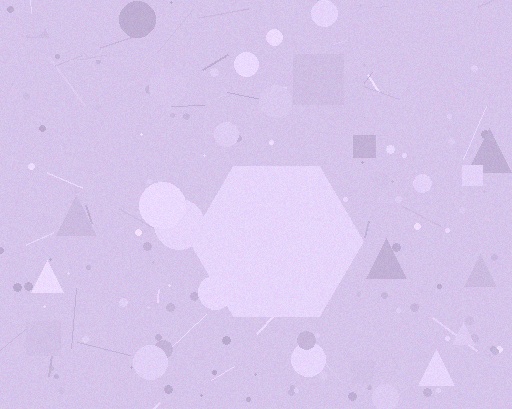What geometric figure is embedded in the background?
A hexagon is embedded in the background.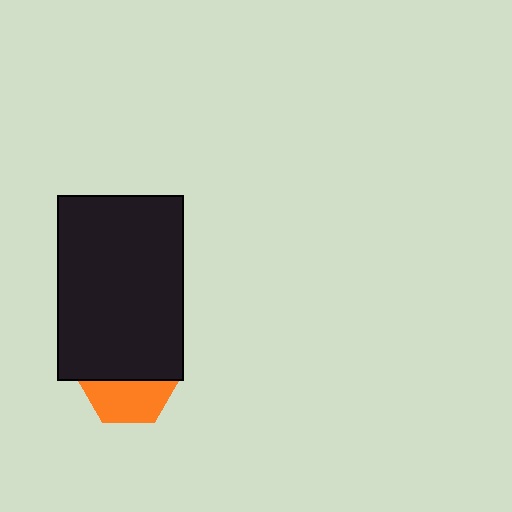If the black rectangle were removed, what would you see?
You would see the complete orange hexagon.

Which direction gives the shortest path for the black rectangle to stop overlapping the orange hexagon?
Moving up gives the shortest separation.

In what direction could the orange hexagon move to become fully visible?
The orange hexagon could move down. That would shift it out from behind the black rectangle entirely.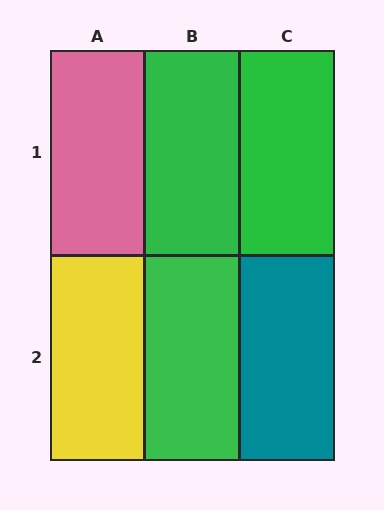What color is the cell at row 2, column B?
Green.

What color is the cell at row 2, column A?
Yellow.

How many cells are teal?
1 cell is teal.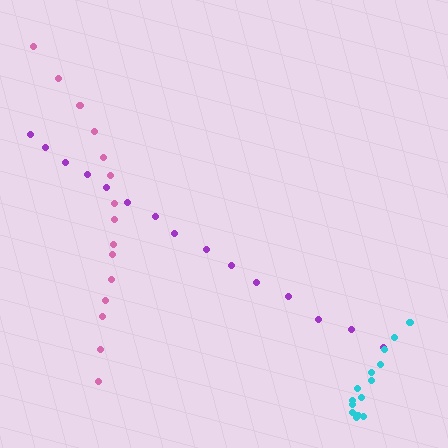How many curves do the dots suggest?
There are 3 distinct paths.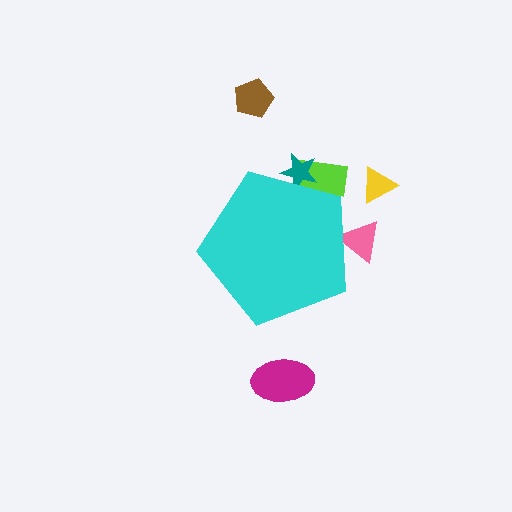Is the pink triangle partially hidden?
Yes, the pink triangle is partially hidden behind the cyan pentagon.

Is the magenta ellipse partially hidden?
No, the magenta ellipse is fully visible.